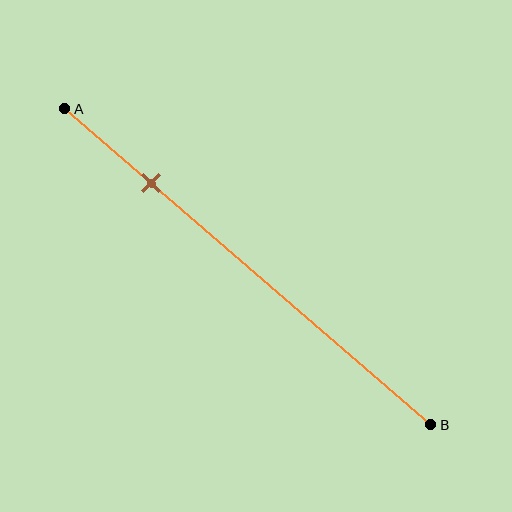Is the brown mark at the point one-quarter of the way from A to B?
Yes, the mark is approximately at the one-quarter point.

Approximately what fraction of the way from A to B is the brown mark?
The brown mark is approximately 25% of the way from A to B.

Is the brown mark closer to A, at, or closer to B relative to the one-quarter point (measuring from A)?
The brown mark is approximately at the one-quarter point of segment AB.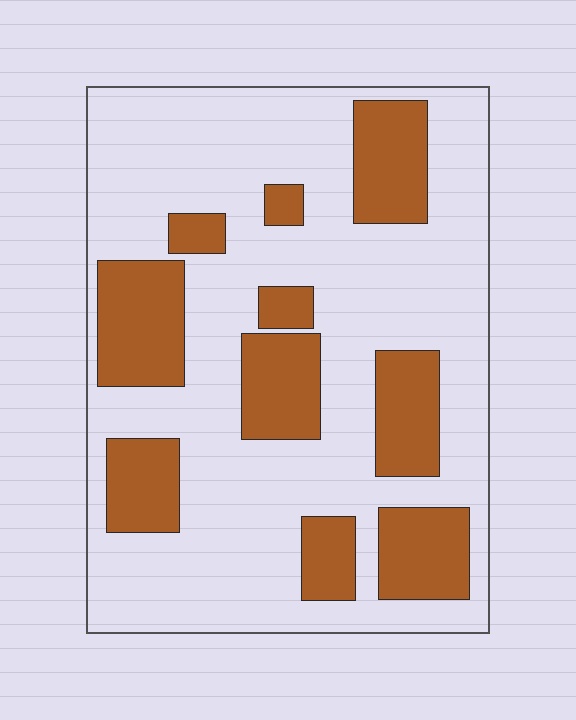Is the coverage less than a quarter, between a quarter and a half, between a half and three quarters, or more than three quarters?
Between a quarter and a half.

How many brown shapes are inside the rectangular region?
10.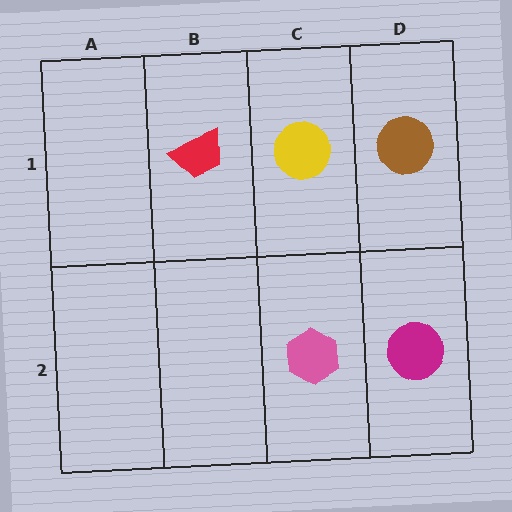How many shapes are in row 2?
2 shapes.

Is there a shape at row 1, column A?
No, that cell is empty.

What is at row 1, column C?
A yellow circle.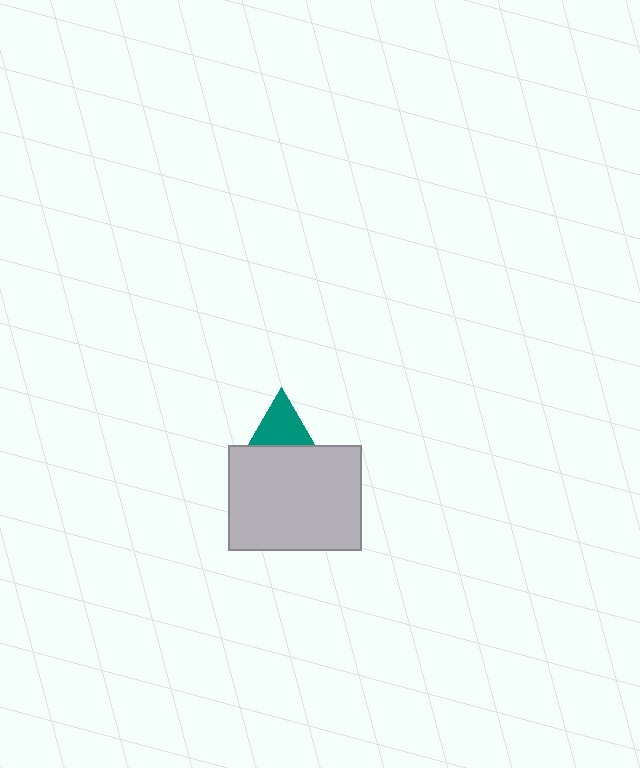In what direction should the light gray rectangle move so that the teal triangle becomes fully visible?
The light gray rectangle should move down. That is the shortest direction to clear the overlap and leave the teal triangle fully visible.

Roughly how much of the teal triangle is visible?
About half of it is visible (roughly 51%).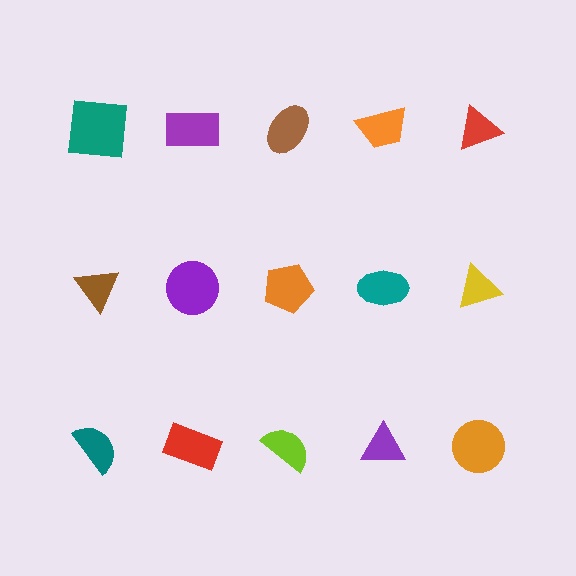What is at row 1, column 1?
A teal square.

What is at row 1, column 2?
A purple rectangle.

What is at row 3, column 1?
A teal semicircle.